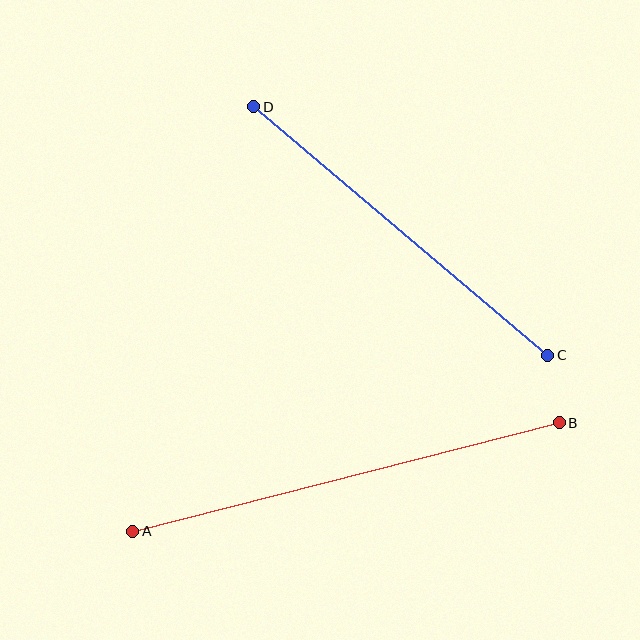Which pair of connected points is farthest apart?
Points A and B are farthest apart.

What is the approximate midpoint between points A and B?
The midpoint is at approximately (346, 477) pixels.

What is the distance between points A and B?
The distance is approximately 440 pixels.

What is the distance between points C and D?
The distance is approximately 385 pixels.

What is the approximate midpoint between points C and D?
The midpoint is at approximately (401, 231) pixels.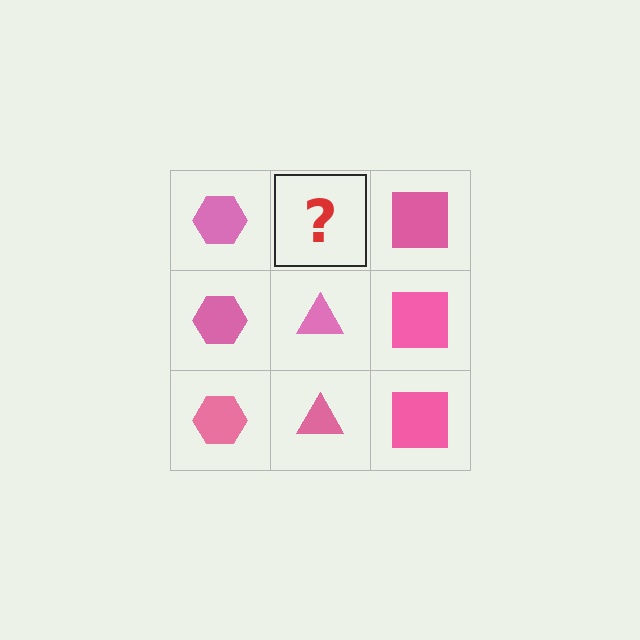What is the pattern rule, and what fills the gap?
The rule is that each column has a consistent shape. The gap should be filled with a pink triangle.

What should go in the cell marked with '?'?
The missing cell should contain a pink triangle.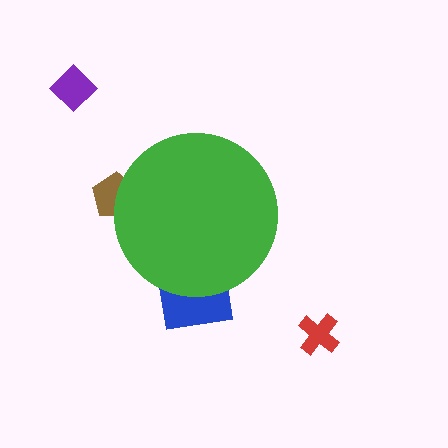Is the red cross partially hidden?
No, the red cross is fully visible.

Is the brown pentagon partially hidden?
Yes, the brown pentagon is partially hidden behind the green circle.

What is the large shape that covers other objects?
A green circle.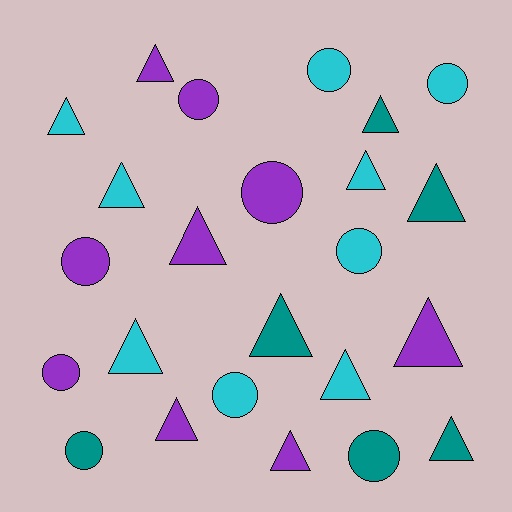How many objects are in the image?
There are 24 objects.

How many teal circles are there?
There are 2 teal circles.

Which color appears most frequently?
Purple, with 9 objects.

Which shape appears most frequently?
Triangle, with 14 objects.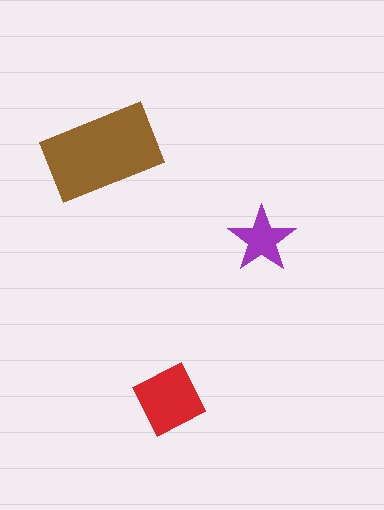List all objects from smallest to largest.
The purple star, the red diamond, the brown rectangle.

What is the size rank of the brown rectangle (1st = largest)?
1st.